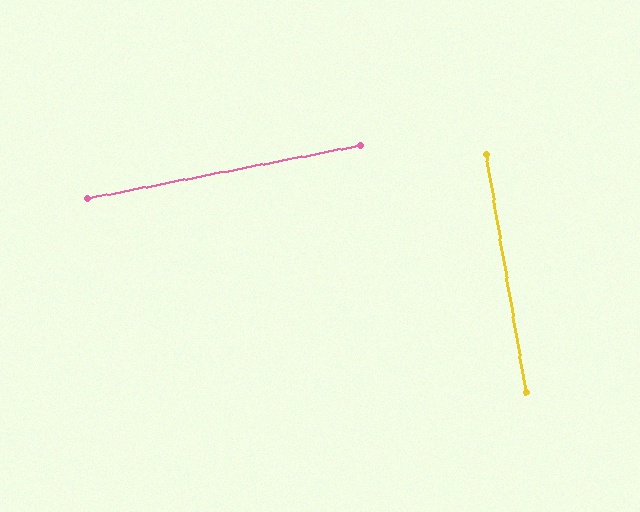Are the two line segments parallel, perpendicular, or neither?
Perpendicular — they meet at approximately 88°.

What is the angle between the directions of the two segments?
Approximately 88 degrees.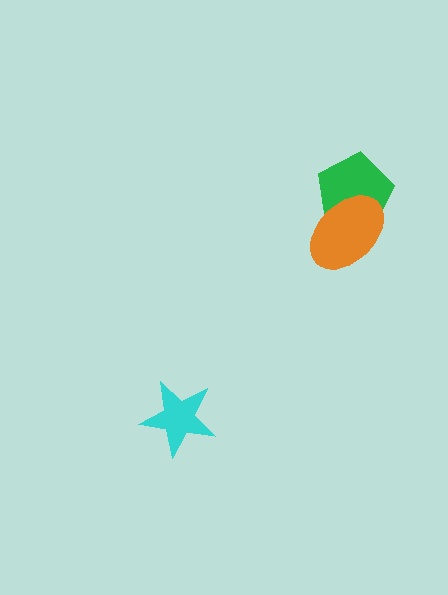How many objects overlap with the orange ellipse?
1 object overlaps with the orange ellipse.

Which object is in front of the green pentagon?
The orange ellipse is in front of the green pentagon.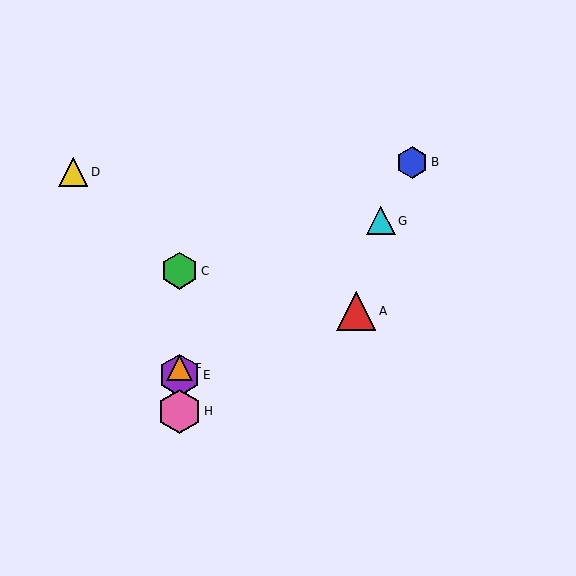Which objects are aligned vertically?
Objects C, E, F, H are aligned vertically.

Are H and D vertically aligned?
No, H is at x≈179 and D is at x≈73.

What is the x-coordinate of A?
Object A is at x≈356.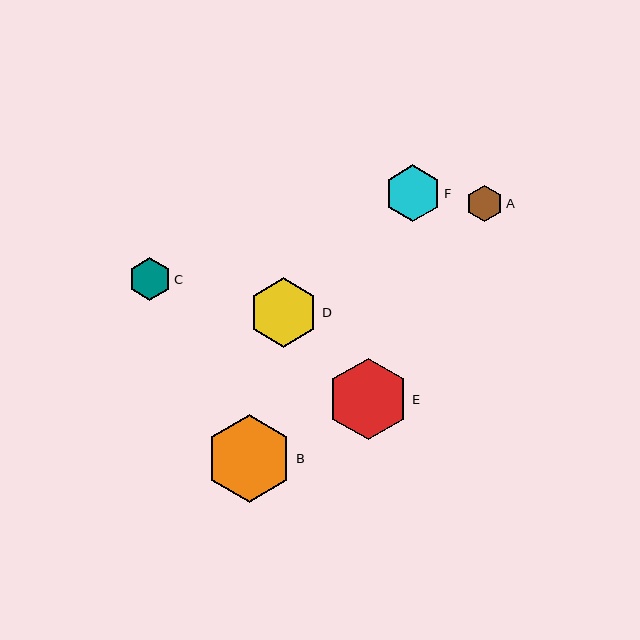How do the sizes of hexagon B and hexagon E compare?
Hexagon B and hexagon E are approximately the same size.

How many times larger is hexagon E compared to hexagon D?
Hexagon E is approximately 1.2 times the size of hexagon D.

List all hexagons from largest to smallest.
From largest to smallest: B, E, D, F, C, A.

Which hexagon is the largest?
Hexagon B is the largest with a size of approximately 87 pixels.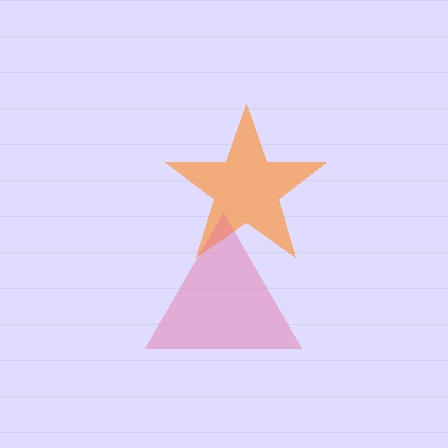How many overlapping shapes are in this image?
There are 2 overlapping shapes in the image.